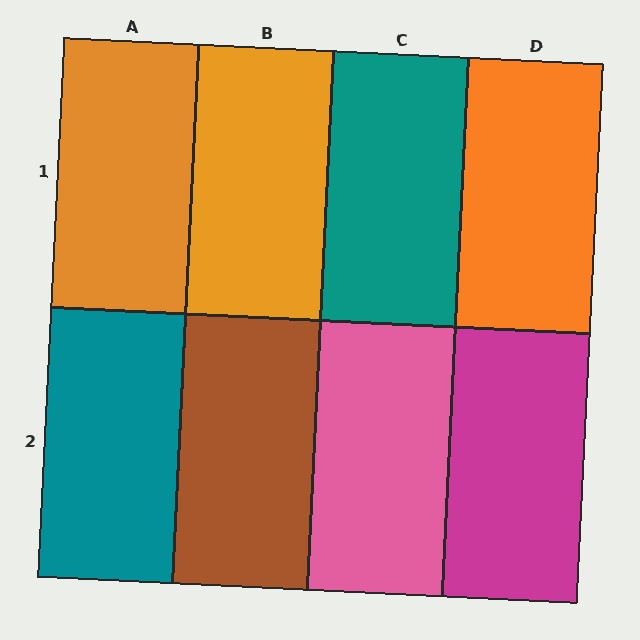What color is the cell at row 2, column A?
Teal.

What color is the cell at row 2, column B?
Brown.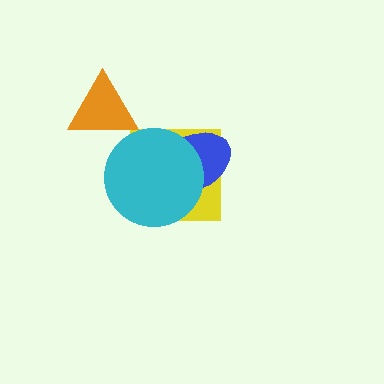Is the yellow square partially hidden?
Yes, it is partially covered by another shape.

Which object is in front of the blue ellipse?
The cyan circle is in front of the blue ellipse.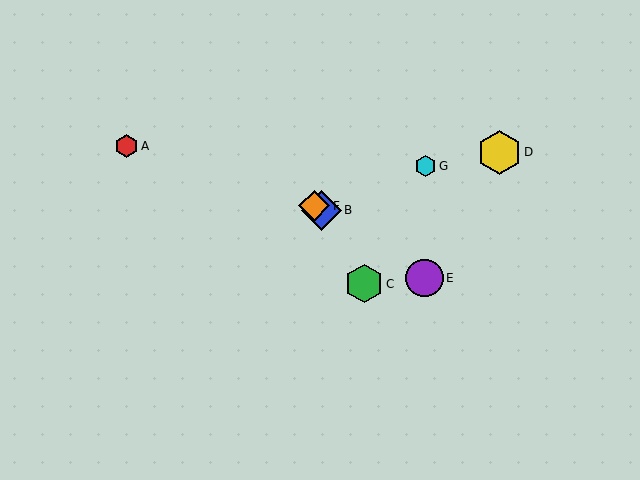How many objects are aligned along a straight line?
3 objects (B, E, F) are aligned along a straight line.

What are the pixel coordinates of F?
Object F is at (314, 206).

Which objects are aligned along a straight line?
Objects B, E, F are aligned along a straight line.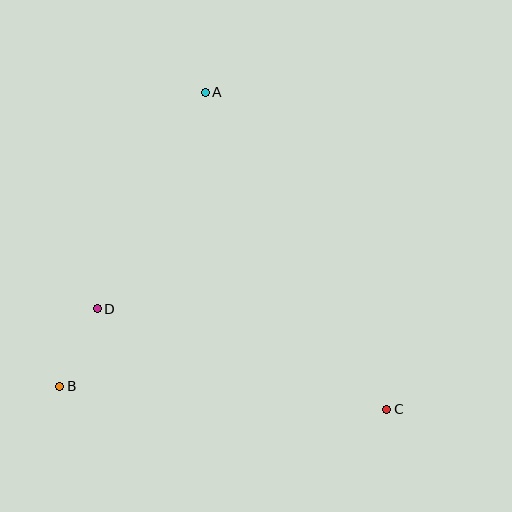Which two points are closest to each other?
Points B and D are closest to each other.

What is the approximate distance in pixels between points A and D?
The distance between A and D is approximately 242 pixels.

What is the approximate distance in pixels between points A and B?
The distance between A and B is approximately 328 pixels.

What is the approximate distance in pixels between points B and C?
The distance between B and C is approximately 328 pixels.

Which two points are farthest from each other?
Points A and C are farthest from each other.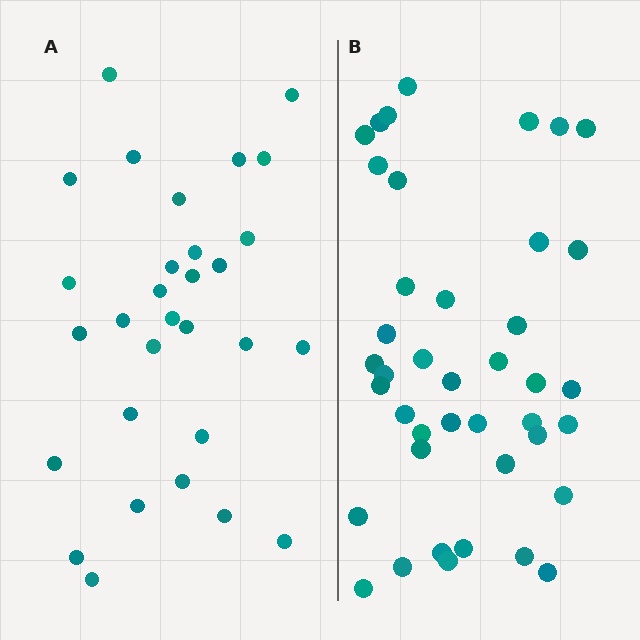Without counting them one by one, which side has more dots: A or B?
Region B (the right region) has more dots.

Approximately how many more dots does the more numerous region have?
Region B has roughly 12 or so more dots than region A.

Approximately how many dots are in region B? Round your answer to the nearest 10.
About 40 dots. (The exact count is 41, which rounds to 40.)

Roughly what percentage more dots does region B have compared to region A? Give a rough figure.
About 35% more.